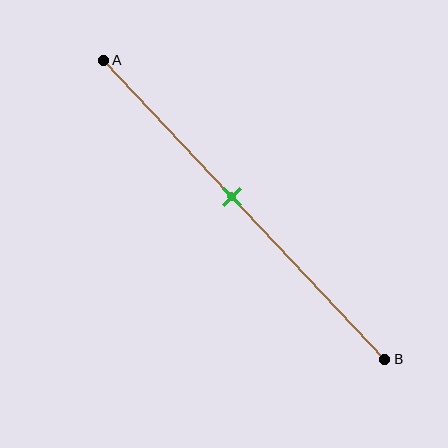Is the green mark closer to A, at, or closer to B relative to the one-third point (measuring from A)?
The green mark is closer to point B than the one-third point of segment AB.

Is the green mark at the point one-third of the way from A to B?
No, the mark is at about 45% from A, not at the 33% one-third point.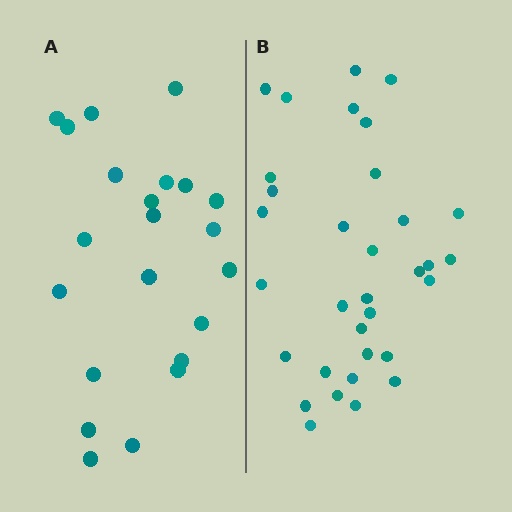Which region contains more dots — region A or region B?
Region B (the right region) has more dots.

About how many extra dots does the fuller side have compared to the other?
Region B has roughly 12 or so more dots than region A.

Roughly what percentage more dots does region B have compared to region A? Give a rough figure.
About 50% more.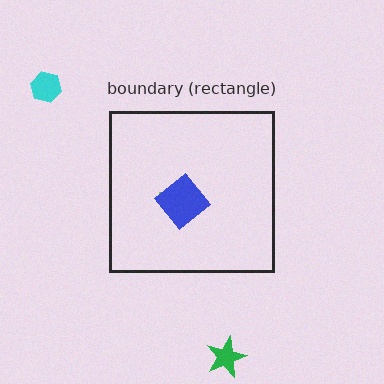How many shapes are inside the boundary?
2 inside, 2 outside.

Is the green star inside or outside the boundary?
Outside.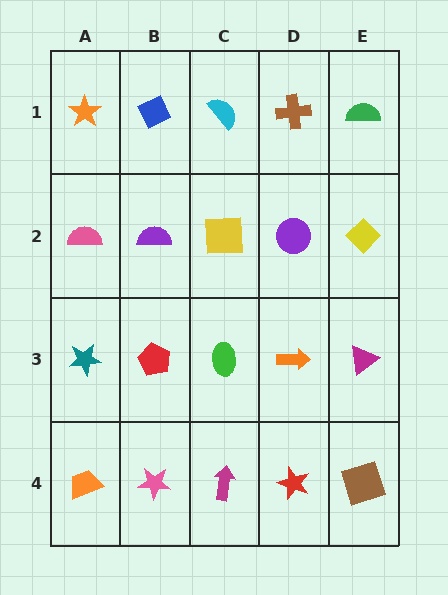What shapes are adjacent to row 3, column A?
A pink semicircle (row 2, column A), an orange trapezoid (row 4, column A), a red pentagon (row 3, column B).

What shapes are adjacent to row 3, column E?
A yellow diamond (row 2, column E), a brown square (row 4, column E), an orange arrow (row 3, column D).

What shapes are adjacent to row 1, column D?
A purple circle (row 2, column D), a cyan semicircle (row 1, column C), a green semicircle (row 1, column E).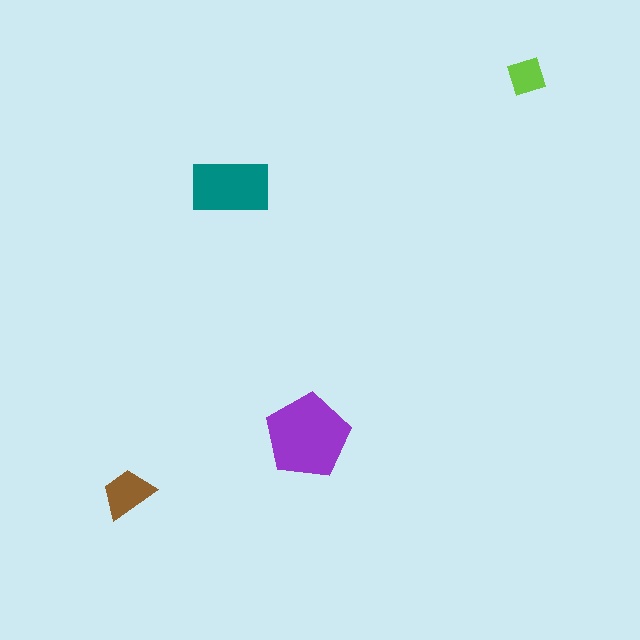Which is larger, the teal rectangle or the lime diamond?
The teal rectangle.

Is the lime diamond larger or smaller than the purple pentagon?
Smaller.